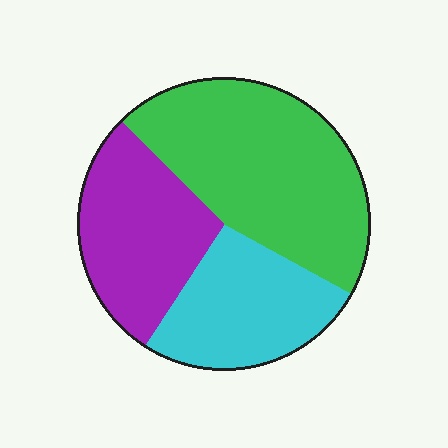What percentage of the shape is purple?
Purple covers 29% of the shape.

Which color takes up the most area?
Green, at roughly 45%.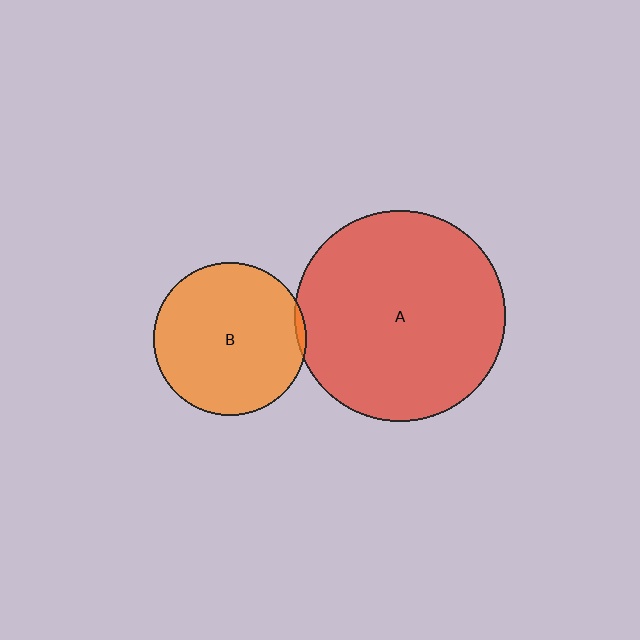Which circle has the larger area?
Circle A (red).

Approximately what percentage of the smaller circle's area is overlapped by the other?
Approximately 5%.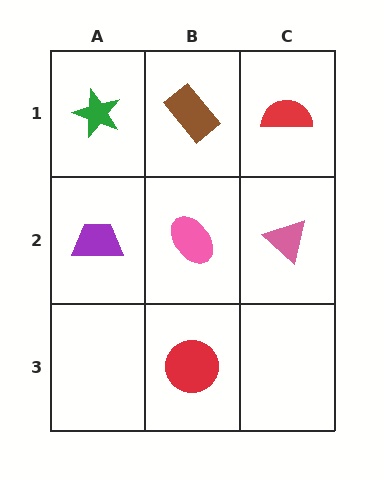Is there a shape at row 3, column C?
No, that cell is empty.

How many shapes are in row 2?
3 shapes.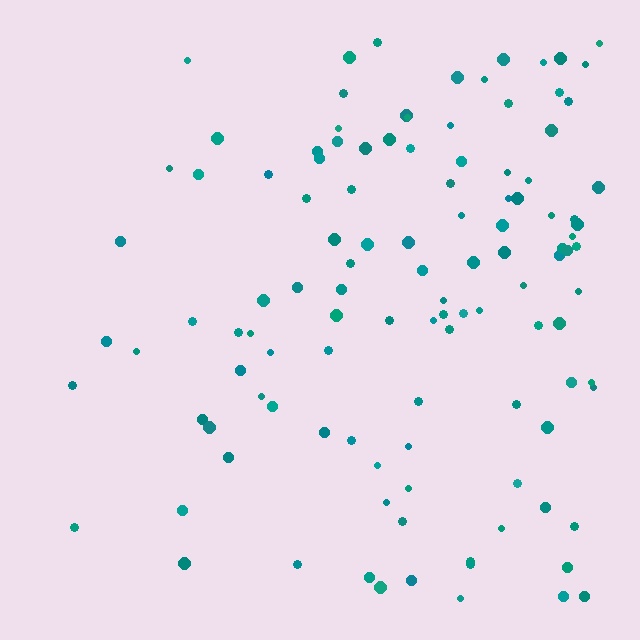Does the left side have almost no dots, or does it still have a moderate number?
Still a moderate number, just noticeably fewer than the right.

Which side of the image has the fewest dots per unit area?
The left.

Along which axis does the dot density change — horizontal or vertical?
Horizontal.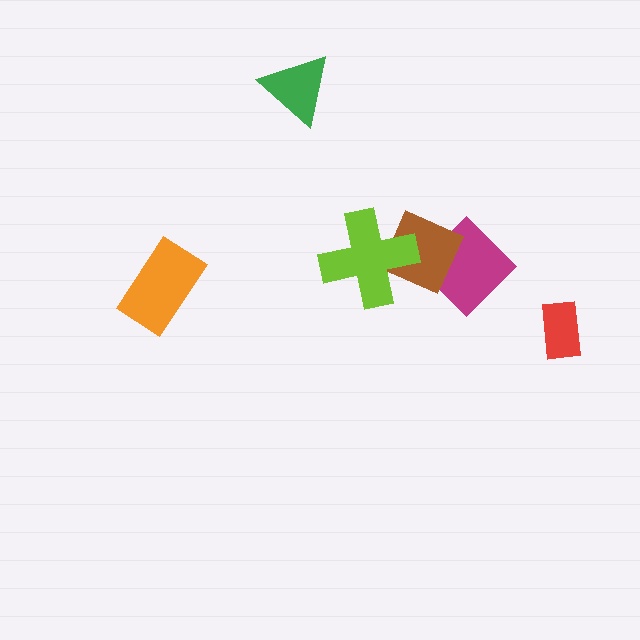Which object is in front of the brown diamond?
The lime cross is in front of the brown diamond.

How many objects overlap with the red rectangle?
0 objects overlap with the red rectangle.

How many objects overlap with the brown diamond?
2 objects overlap with the brown diamond.